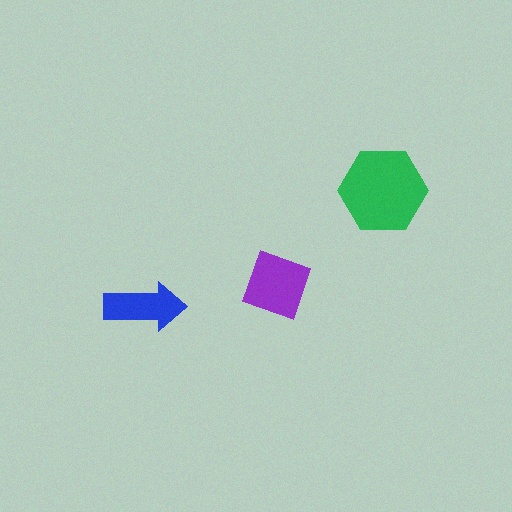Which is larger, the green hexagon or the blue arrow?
The green hexagon.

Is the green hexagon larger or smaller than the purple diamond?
Larger.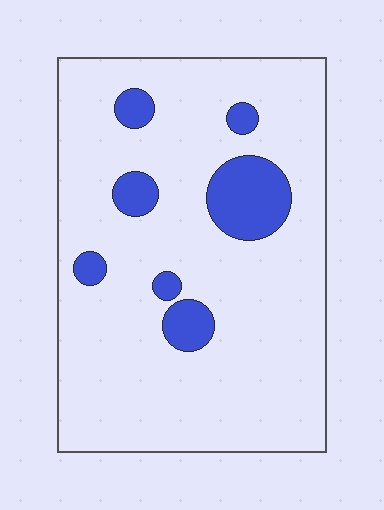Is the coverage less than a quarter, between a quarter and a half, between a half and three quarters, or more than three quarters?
Less than a quarter.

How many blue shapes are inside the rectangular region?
7.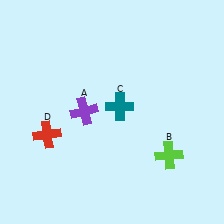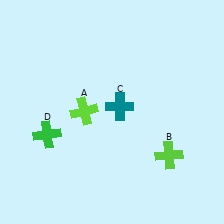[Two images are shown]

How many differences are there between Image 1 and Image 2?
There are 2 differences between the two images.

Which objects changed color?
A changed from purple to lime. D changed from red to green.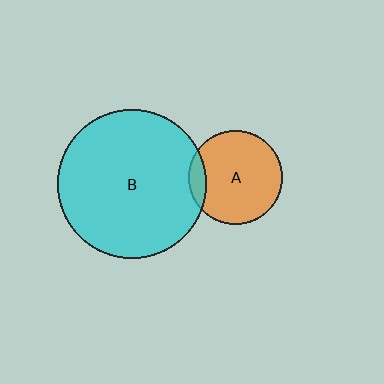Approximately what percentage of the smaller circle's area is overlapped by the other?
Approximately 10%.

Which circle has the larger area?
Circle B (cyan).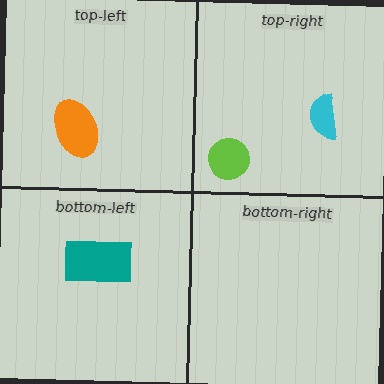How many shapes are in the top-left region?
1.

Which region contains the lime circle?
The top-right region.